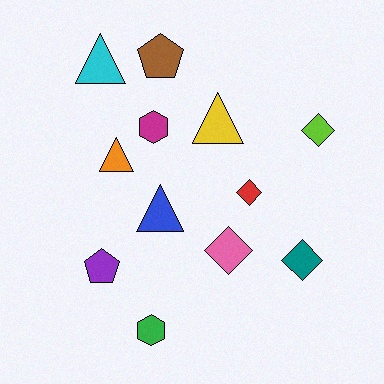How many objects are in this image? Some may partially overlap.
There are 12 objects.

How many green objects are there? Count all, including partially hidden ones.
There is 1 green object.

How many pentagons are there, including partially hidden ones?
There are 2 pentagons.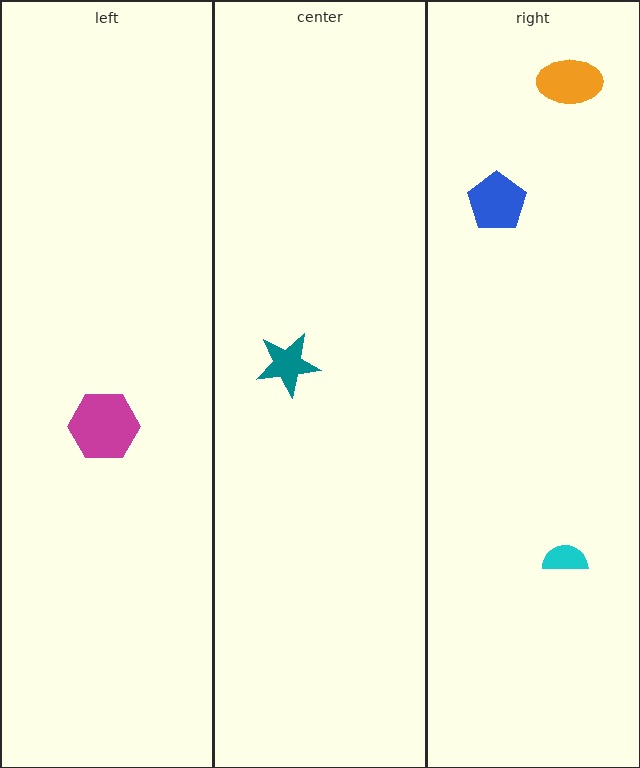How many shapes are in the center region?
1.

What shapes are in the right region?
The cyan semicircle, the orange ellipse, the blue pentagon.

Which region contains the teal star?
The center region.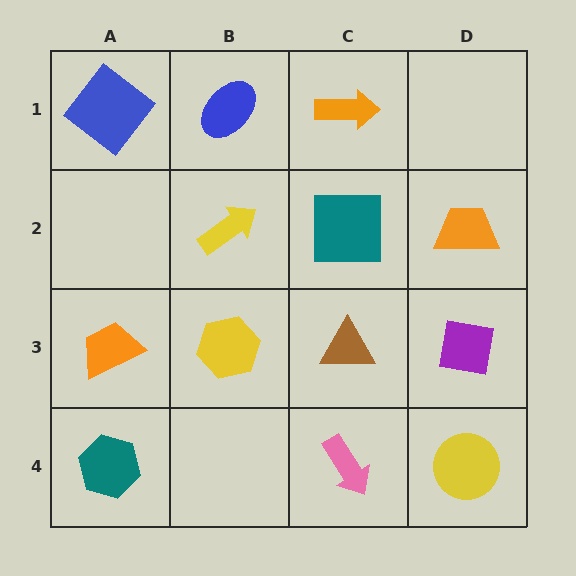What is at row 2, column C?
A teal square.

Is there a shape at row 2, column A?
No, that cell is empty.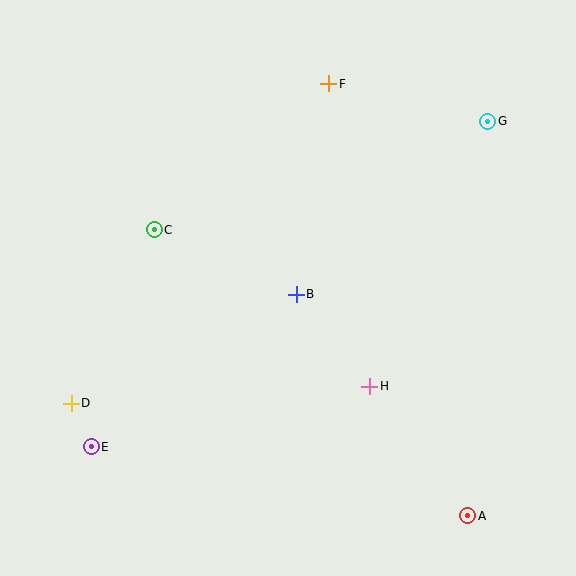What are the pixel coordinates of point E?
Point E is at (91, 447).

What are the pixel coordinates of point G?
Point G is at (488, 121).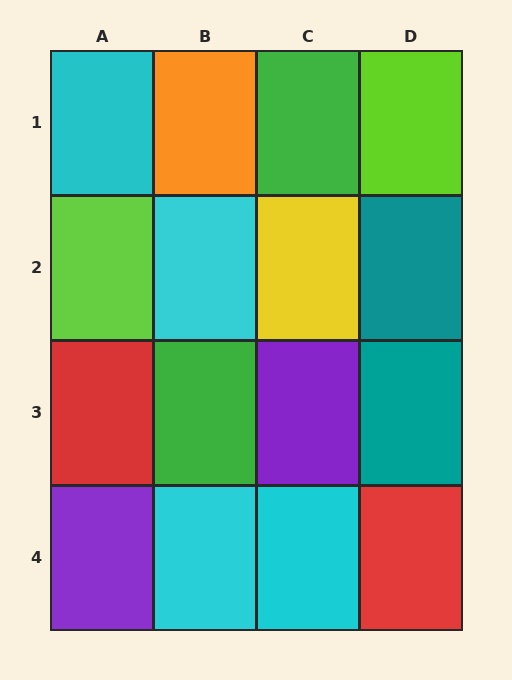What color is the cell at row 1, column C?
Green.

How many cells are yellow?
1 cell is yellow.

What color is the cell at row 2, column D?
Teal.